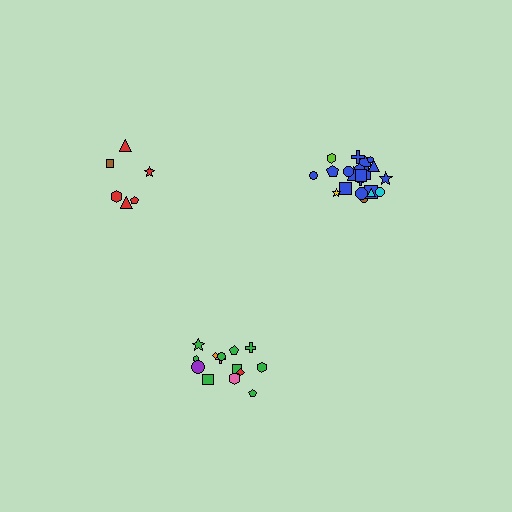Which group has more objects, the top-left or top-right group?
The top-right group.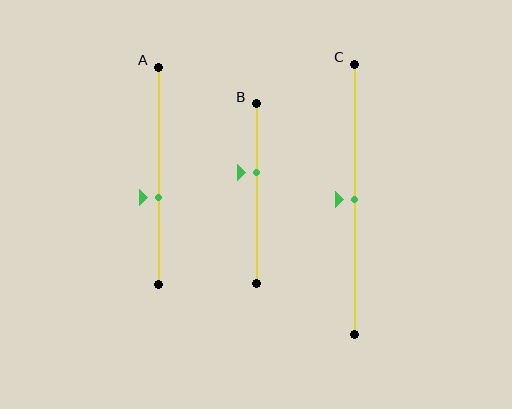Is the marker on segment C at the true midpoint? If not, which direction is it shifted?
Yes, the marker on segment C is at the true midpoint.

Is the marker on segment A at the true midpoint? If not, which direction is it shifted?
No, the marker on segment A is shifted downward by about 10% of the segment length.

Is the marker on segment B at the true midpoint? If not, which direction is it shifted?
No, the marker on segment B is shifted upward by about 12% of the segment length.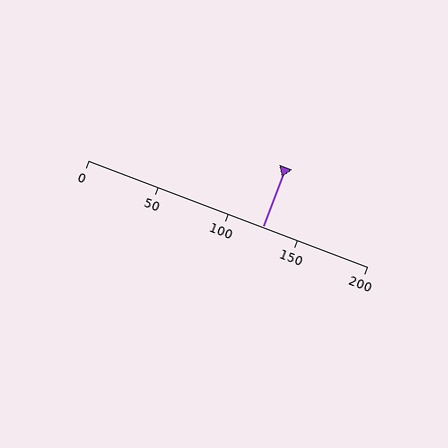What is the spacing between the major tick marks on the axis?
The major ticks are spaced 50 apart.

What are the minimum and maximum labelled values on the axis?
The axis runs from 0 to 200.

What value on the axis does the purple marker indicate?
The marker indicates approximately 125.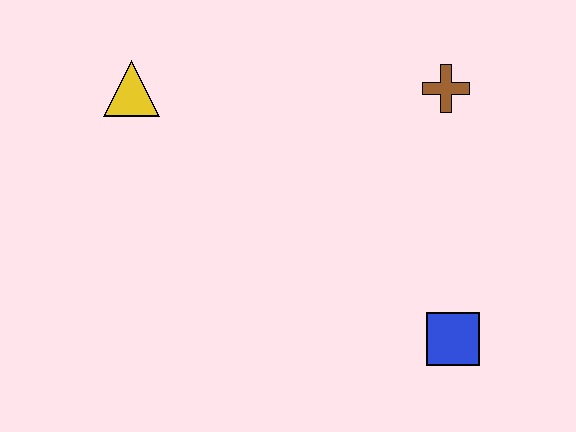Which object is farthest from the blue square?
The yellow triangle is farthest from the blue square.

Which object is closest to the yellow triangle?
The brown cross is closest to the yellow triangle.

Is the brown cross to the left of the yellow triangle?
No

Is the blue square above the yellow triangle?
No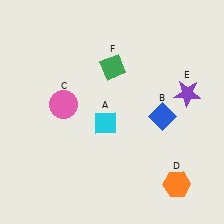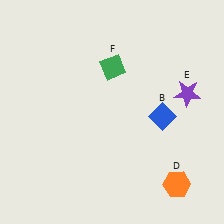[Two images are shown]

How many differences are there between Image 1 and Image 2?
There are 2 differences between the two images.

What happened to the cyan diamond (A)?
The cyan diamond (A) was removed in Image 2. It was in the bottom-left area of Image 1.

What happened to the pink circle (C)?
The pink circle (C) was removed in Image 2. It was in the top-left area of Image 1.